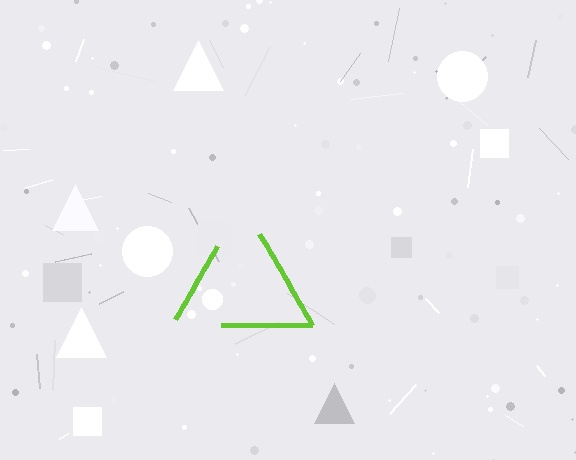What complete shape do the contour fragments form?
The contour fragments form a triangle.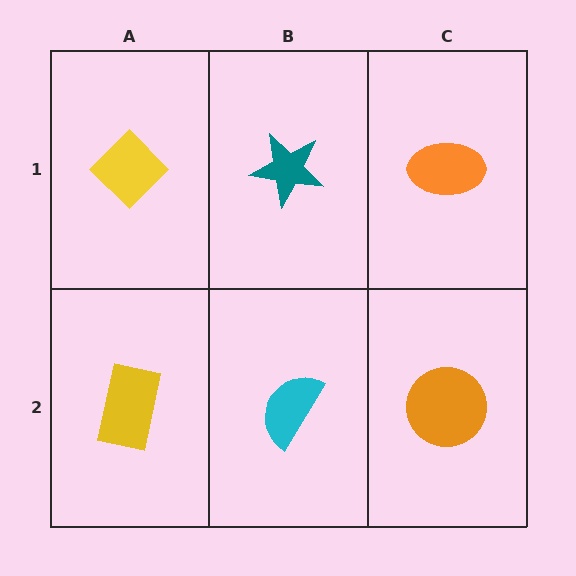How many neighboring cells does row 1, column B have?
3.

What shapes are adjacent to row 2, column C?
An orange ellipse (row 1, column C), a cyan semicircle (row 2, column B).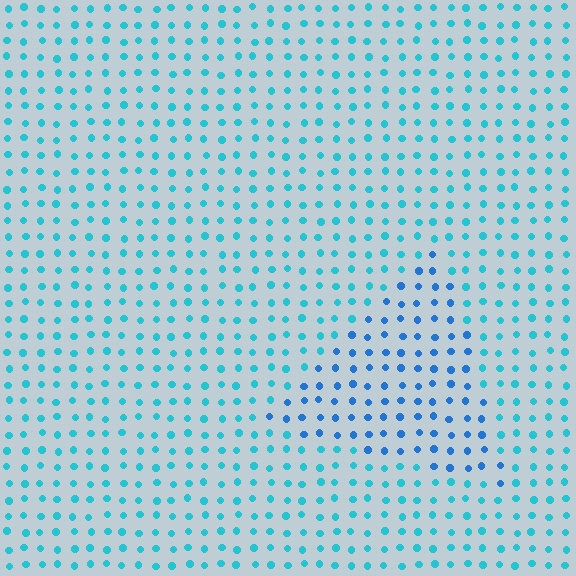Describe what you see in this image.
The image is filled with small cyan elements in a uniform arrangement. A triangle-shaped region is visible where the elements are tinted to a slightly different hue, forming a subtle color boundary.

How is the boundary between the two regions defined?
The boundary is defined purely by a slight shift in hue (about 28 degrees). Spacing, size, and orientation are identical on both sides.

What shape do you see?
I see a triangle.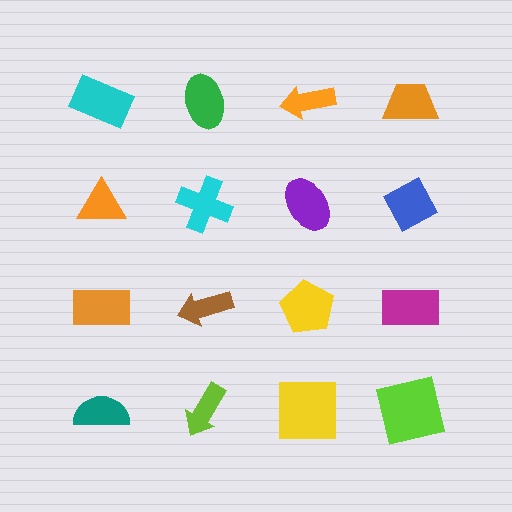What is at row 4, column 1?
A teal semicircle.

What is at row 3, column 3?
A yellow pentagon.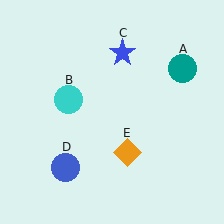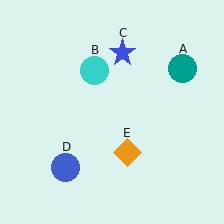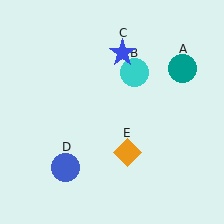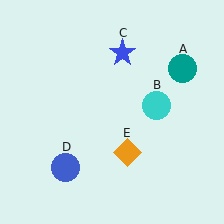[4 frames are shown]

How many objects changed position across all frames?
1 object changed position: cyan circle (object B).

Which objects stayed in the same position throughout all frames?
Teal circle (object A) and blue star (object C) and blue circle (object D) and orange diamond (object E) remained stationary.